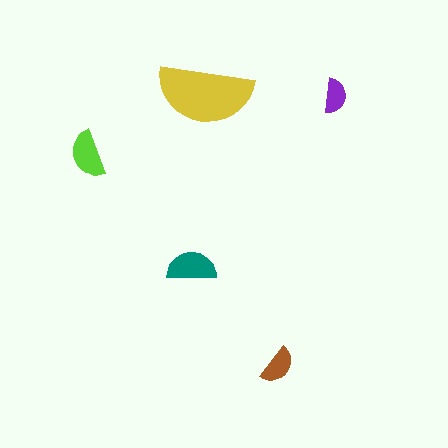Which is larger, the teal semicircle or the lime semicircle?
The teal one.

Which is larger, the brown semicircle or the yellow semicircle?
The yellow one.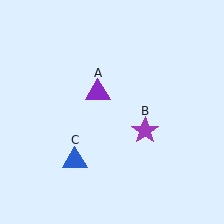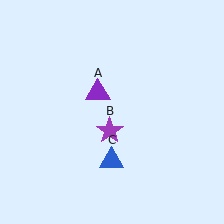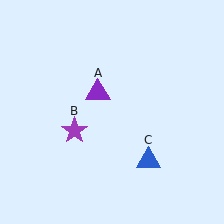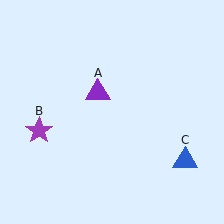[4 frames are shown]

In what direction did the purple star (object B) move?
The purple star (object B) moved left.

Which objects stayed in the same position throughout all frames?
Purple triangle (object A) remained stationary.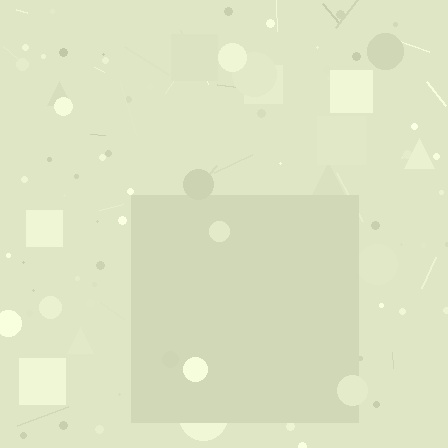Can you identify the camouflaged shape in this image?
The camouflaged shape is a square.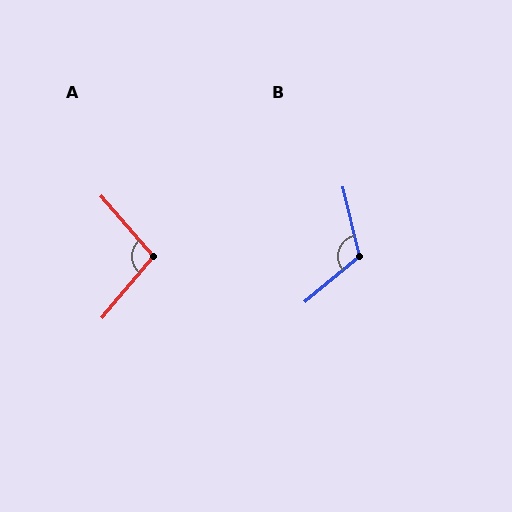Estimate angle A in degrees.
Approximately 99 degrees.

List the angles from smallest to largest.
A (99°), B (116°).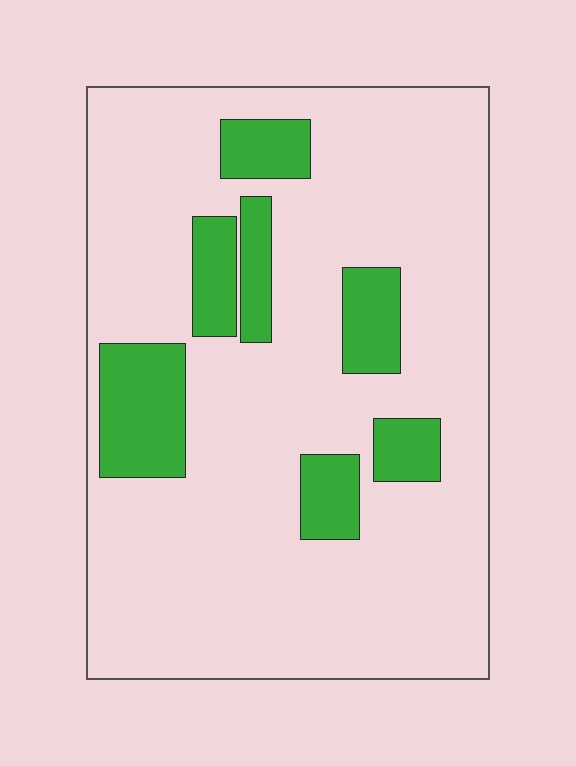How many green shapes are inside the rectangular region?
7.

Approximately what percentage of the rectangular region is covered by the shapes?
Approximately 20%.